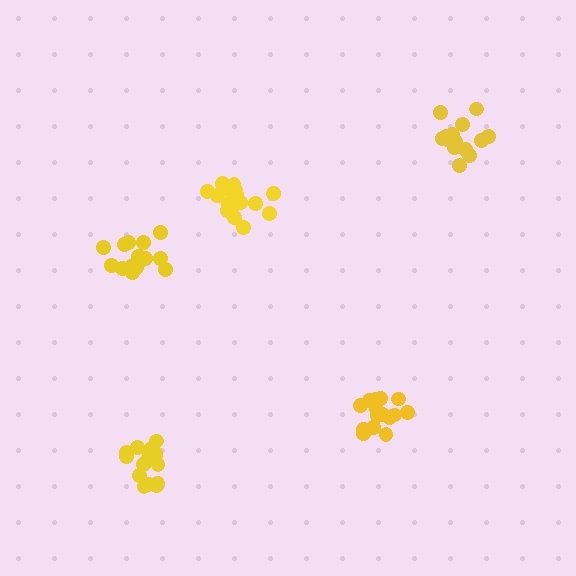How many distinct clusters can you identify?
There are 5 distinct clusters.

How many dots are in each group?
Group 1: 16 dots, Group 2: 16 dots, Group 3: 18 dots, Group 4: 15 dots, Group 5: 15 dots (80 total).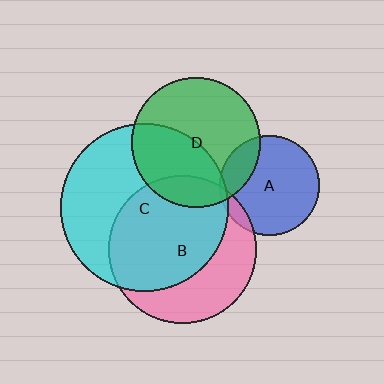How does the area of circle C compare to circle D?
Approximately 1.7 times.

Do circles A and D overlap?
Yes.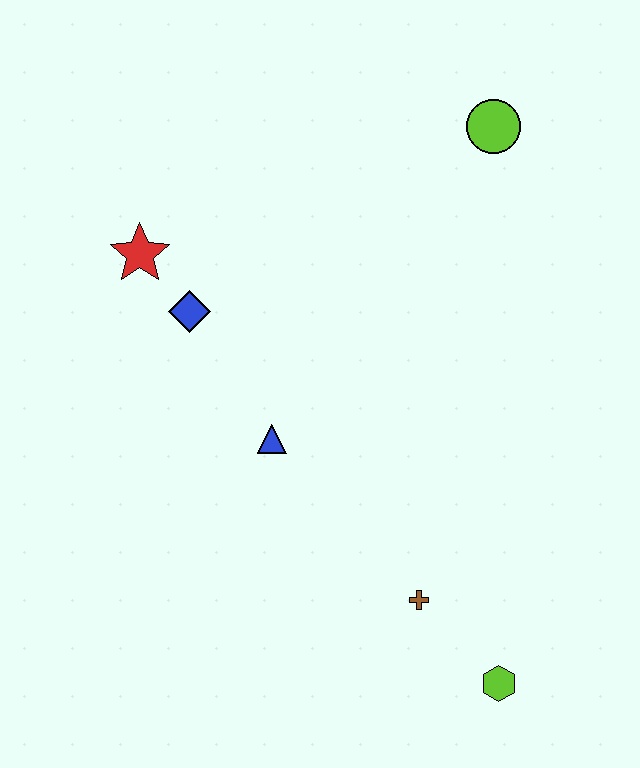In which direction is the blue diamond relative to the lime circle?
The blue diamond is to the left of the lime circle.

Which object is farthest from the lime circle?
The lime hexagon is farthest from the lime circle.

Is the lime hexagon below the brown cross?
Yes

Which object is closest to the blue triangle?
The blue diamond is closest to the blue triangle.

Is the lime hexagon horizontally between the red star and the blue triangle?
No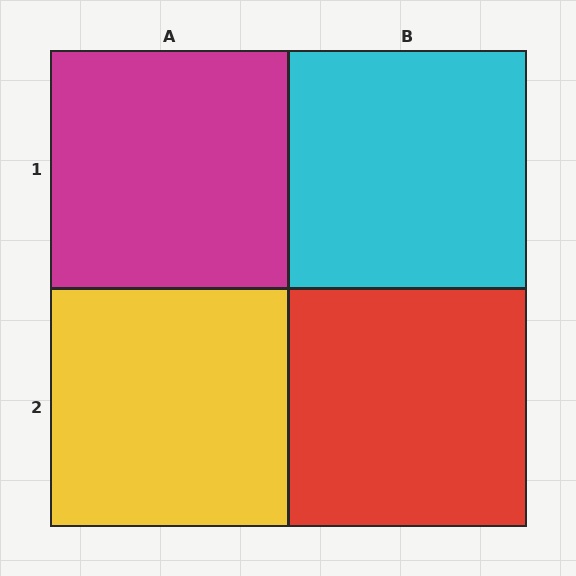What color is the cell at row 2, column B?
Red.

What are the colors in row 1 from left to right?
Magenta, cyan.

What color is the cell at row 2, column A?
Yellow.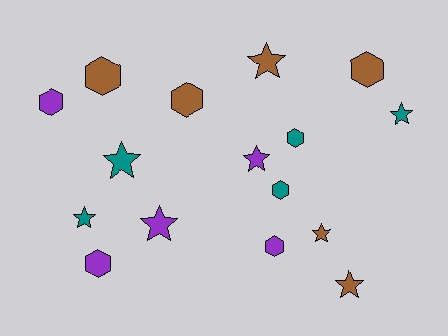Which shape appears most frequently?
Hexagon, with 8 objects.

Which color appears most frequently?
Brown, with 6 objects.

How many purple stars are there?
There are 2 purple stars.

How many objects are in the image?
There are 16 objects.